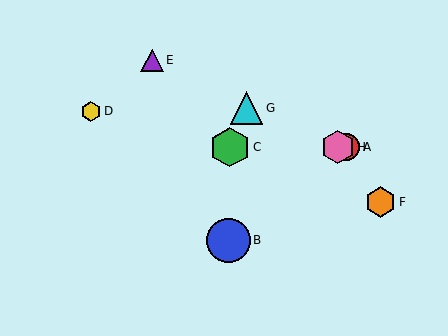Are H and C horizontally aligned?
Yes, both are at y≈147.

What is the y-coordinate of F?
Object F is at y≈202.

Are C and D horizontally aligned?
No, C is at y≈147 and D is at y≈111.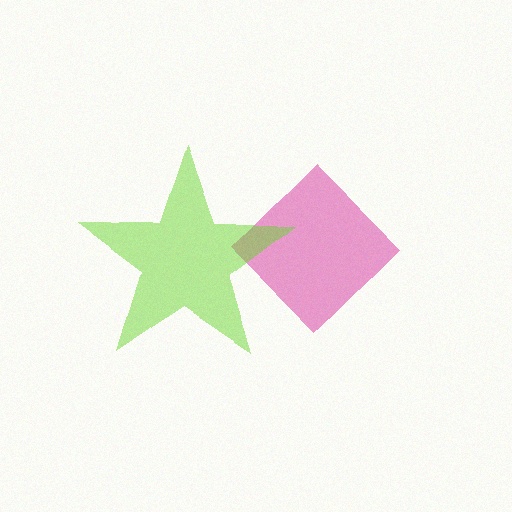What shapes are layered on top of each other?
The layered shapes are: a magenta diamond, a lime star.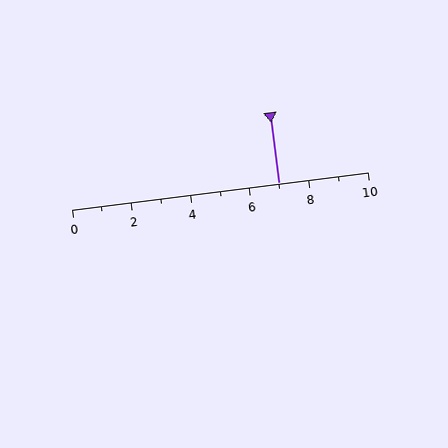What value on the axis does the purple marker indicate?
The marker indicates approximately 7.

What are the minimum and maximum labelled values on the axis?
The axis runs from 0 to 10.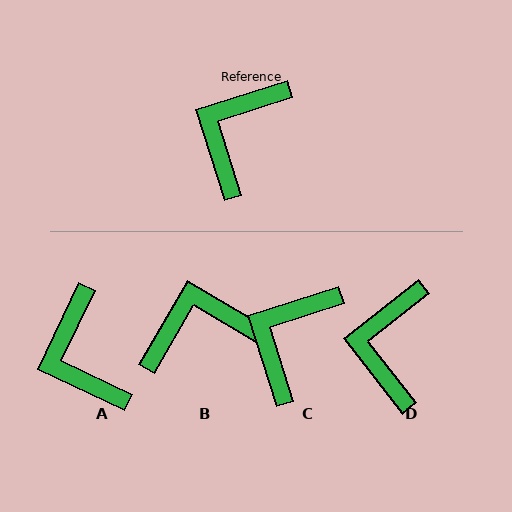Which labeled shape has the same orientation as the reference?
C.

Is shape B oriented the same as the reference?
No, it is off by about 48 degrees.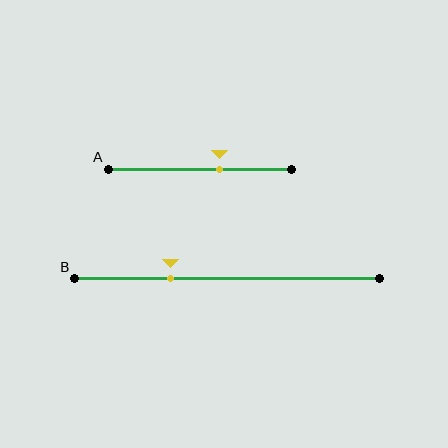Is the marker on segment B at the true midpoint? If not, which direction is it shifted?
No, the marker on segment B is shifted to the left by about 19% of the segment length.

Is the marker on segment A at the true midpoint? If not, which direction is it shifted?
No, the marker on segment A is shifted to the right by about 11% of the segment length.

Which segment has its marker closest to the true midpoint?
Segment A has its marker closest to the true midpoint.